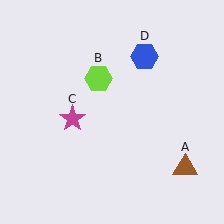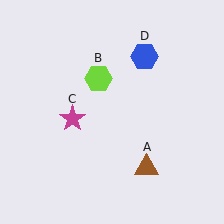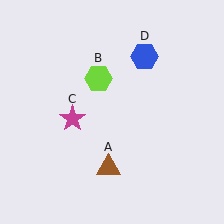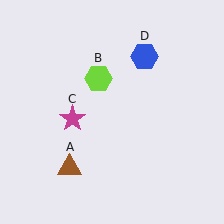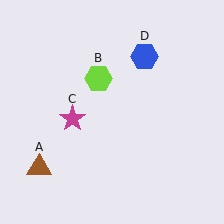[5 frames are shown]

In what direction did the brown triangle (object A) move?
The brown triangle (object A) moved left.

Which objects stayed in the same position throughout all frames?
Lime hexagon (object B) and magenta star (object C) and blue hexagon (object D) remained stationary.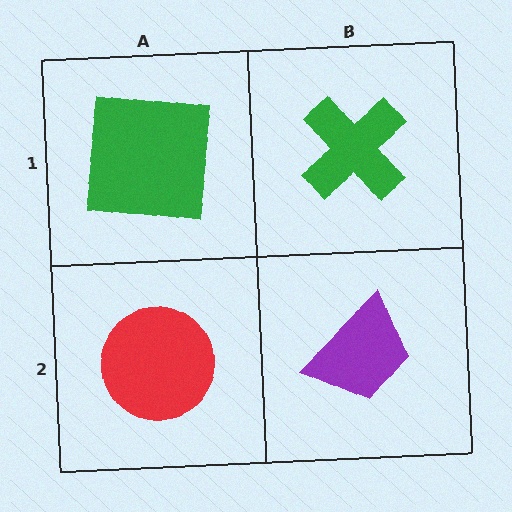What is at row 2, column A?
A red circle.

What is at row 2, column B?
A purple trapezoid.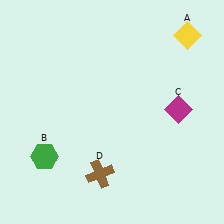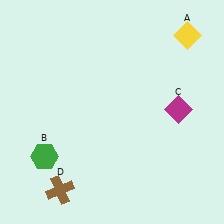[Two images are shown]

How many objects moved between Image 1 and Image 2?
1 object moved between the two images.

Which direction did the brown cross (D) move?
The brown cross (D) moved left.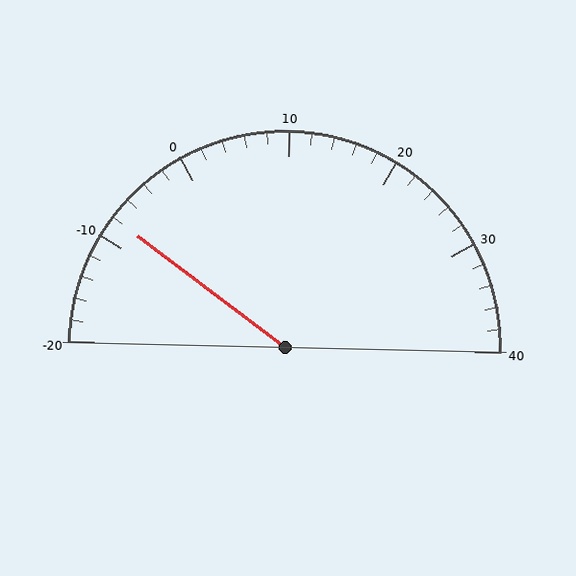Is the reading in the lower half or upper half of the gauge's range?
The reading is in the lower half of the range (-20 to 40).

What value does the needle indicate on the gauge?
The needle indicates approximately -8.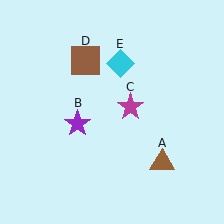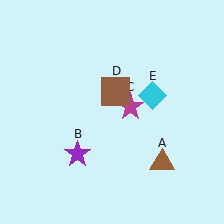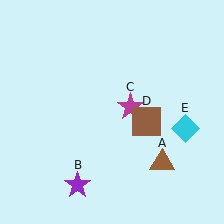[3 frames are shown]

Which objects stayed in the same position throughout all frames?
Brown triangle (object A) and magenta star (object C) remained stationary.